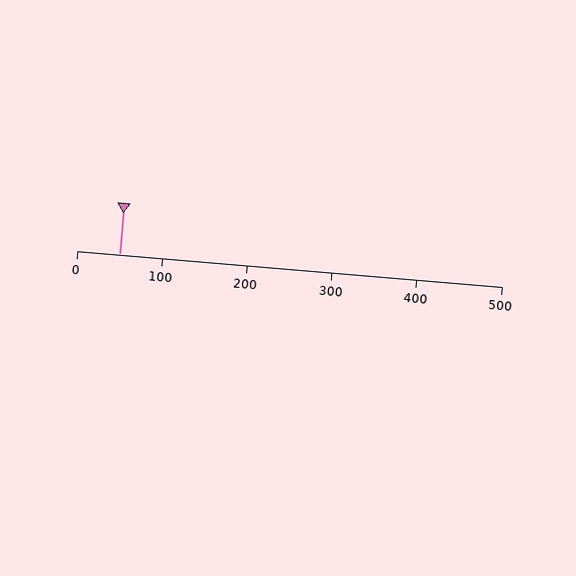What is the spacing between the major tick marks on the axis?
The major ticks are spaced 100 apart.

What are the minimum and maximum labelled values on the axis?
The axis runs from 0 to 500.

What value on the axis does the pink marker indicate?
The marker indicates approximately 50.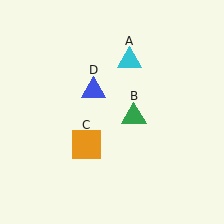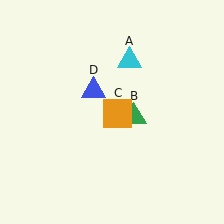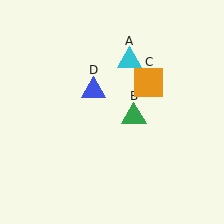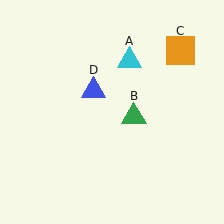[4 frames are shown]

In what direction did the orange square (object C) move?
The orange square (object C) moved up and to the right.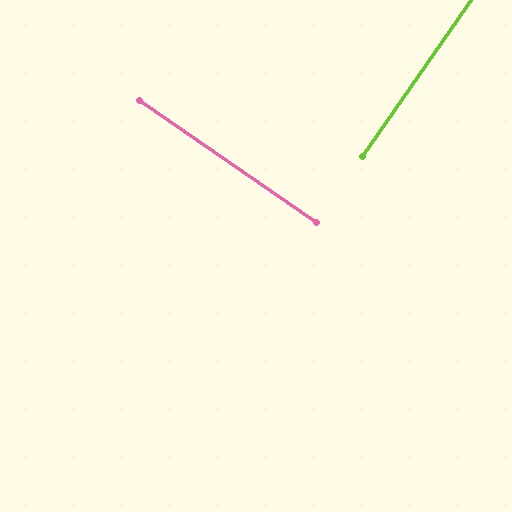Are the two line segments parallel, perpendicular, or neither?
Perpendicular — they meet at approximately 90°.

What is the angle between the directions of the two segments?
Approximately 90 degrees.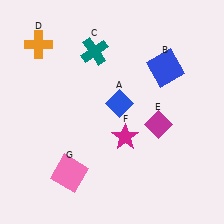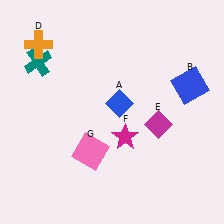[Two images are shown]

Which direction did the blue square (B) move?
The blue square (B) moved right.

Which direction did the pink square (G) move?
The pink square (G) moved up.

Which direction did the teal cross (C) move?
The teal cross (C) moved left.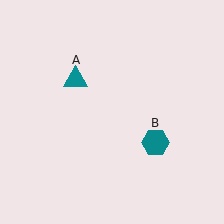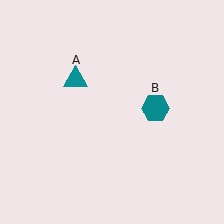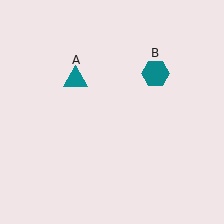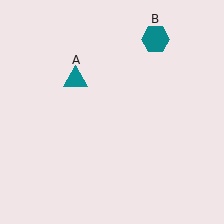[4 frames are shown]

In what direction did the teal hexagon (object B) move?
The teal hexagon (object B) moved up.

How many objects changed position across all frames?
1 object changed position: teal hexagon (object B).